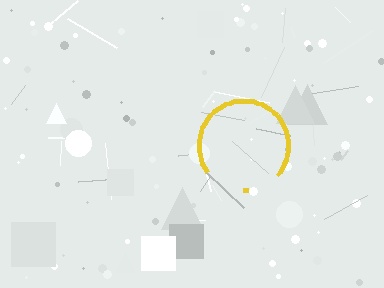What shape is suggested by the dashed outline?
The dashed outline suggests a circle.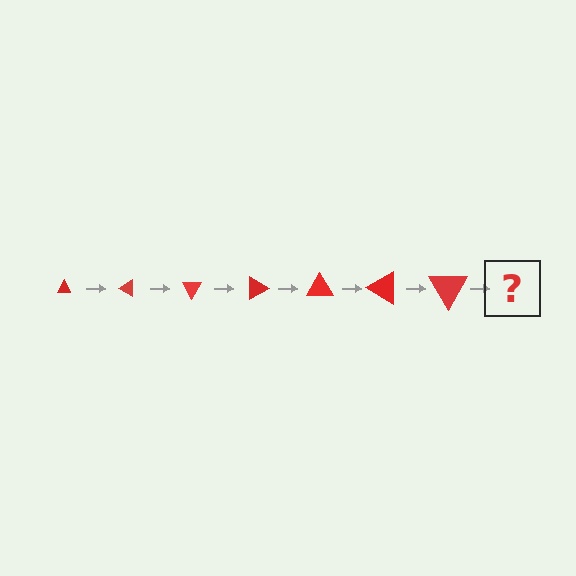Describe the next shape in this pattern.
It should be a triangle, larger than the previous one and rotated 210 degrees from the start.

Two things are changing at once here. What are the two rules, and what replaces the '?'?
The two rules are that the triangle grows larger each step and it rotates 30 degrees each step. The '?' should be a triangle, larger than the previous one and rotated 210 degrees from the start.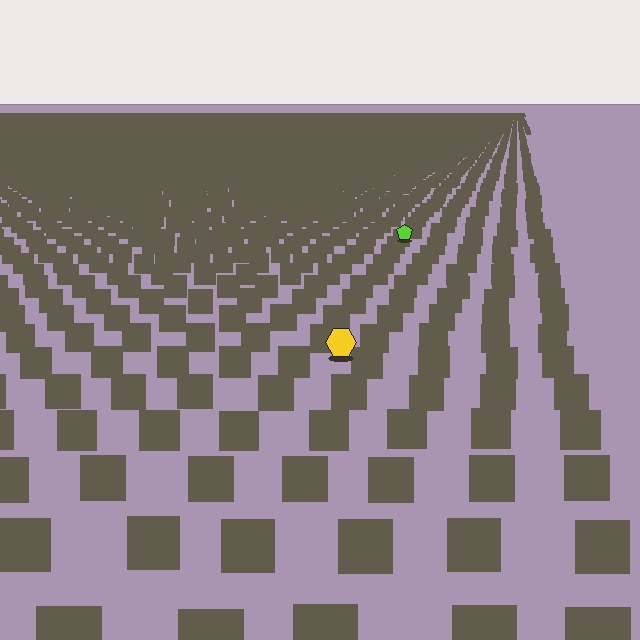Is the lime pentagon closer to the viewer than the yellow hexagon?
No. The yellow hexagon is closer — you can tell from the texture gradient: the ground texture is coarser near it.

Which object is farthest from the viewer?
The lime pentagon is farthest from the viewer. It appears smaller and the ground texture around it is denser.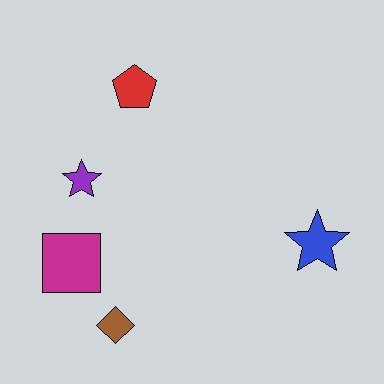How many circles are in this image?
There are no circles.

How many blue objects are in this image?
There is 1 blue object.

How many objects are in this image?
There are 5 objects.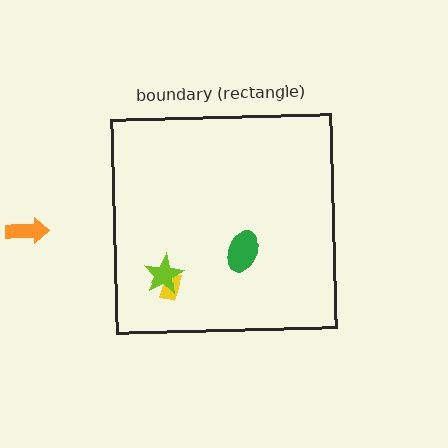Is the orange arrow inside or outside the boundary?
Outside.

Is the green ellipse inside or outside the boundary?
Inside.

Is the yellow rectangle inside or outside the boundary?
Inside.